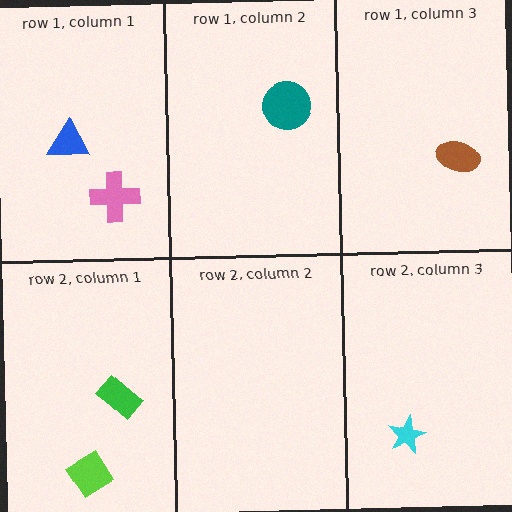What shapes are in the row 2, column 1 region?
The green rectangle, the lime diamond.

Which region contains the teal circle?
The row 1, column 2 region.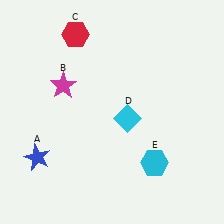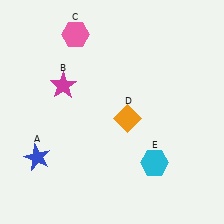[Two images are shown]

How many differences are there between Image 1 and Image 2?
There are 2 differences between the two images.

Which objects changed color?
C changed from red to pink. D changed from cyan to orange.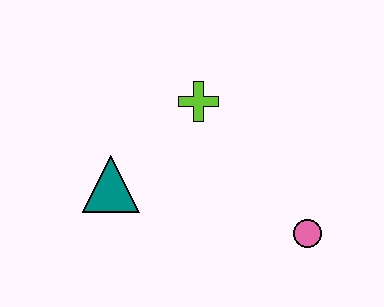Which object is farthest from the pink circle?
The teal triangle is farthest from the pink circle.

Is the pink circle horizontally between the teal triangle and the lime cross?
No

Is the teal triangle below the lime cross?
Yes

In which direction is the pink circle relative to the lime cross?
The pink circle is below the lime cross.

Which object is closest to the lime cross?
The teal triangle is closest to the lime cross.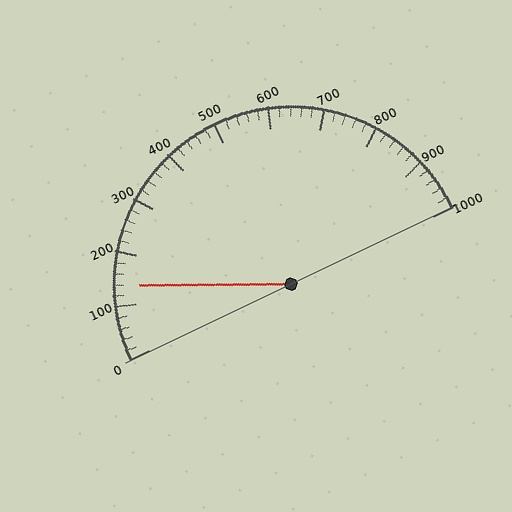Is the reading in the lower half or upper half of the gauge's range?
The reading is in the lower half of the range (0 to 1000).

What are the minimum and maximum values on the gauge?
The gauge ranges from 0 to 1000.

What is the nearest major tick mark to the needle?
The nearest major tick mark is 100.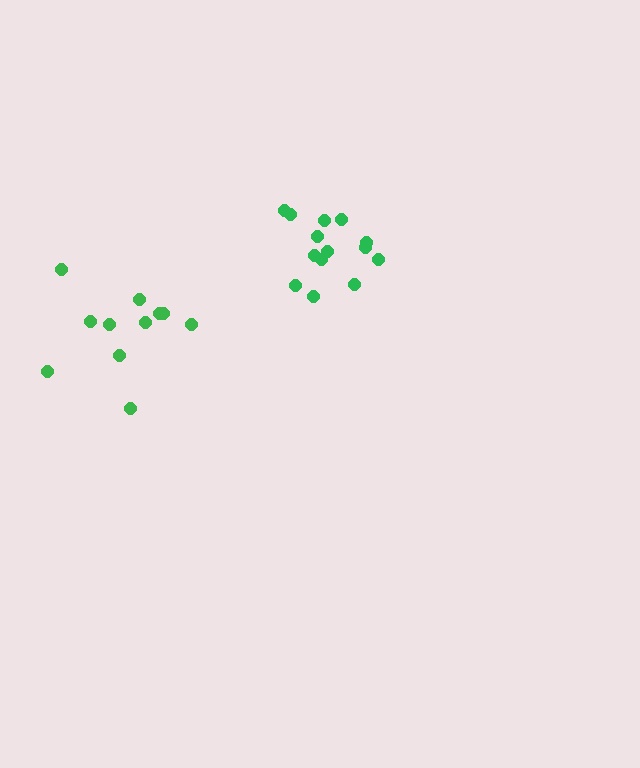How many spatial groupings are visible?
There are 2 spatial groupings.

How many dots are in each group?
Group 1: 11 dots, Group 2: 14 dots (25 total).